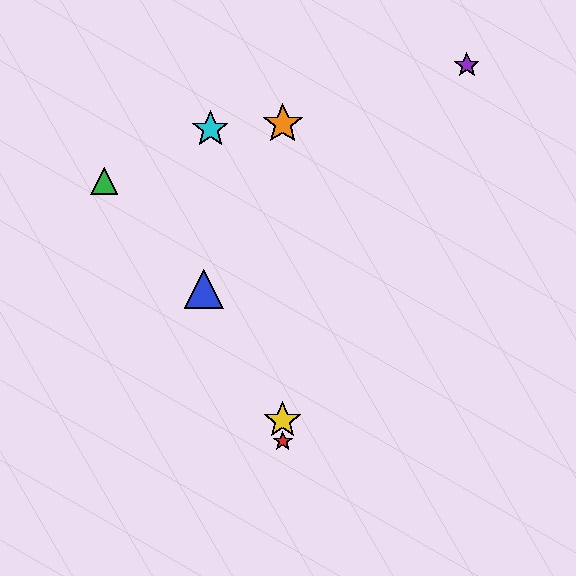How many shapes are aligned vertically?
3 shapes (the red star, the yellow star, the orange star) are aligned vertically.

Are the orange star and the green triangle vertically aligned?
No, the orange star is at x≈283 and the green triangle is at x≈104.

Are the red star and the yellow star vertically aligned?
Yes, both are at x≈283.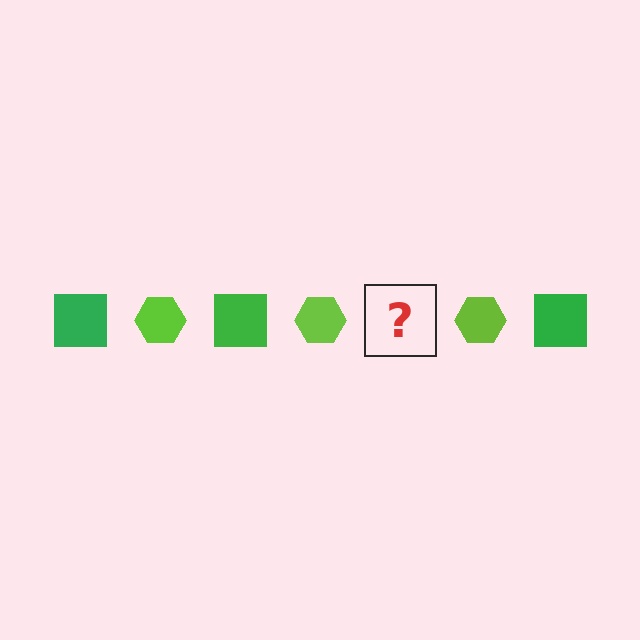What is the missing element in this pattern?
The missing element is a green square.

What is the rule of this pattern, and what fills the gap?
The rule is that the pattern alternates between green square and lime hexagon. The gap should be filled with a green square.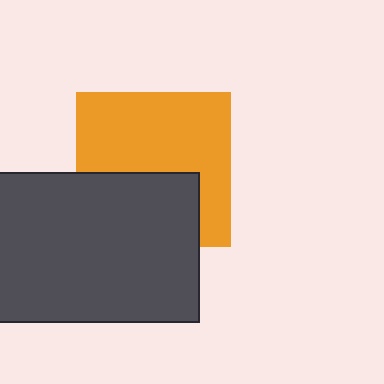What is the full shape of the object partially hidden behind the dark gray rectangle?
The partially hidden object is an orange square.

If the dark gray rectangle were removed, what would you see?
You would see the complete orange square.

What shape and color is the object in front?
The object in front is a dark gray rectangle.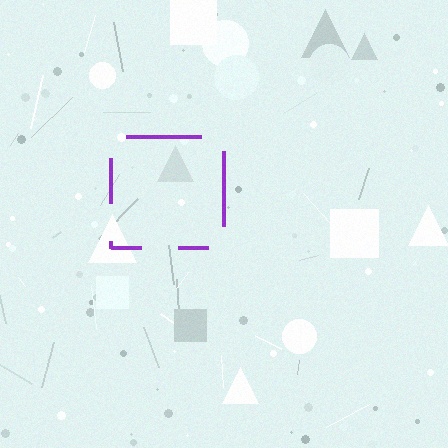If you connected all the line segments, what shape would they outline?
They would outline a square.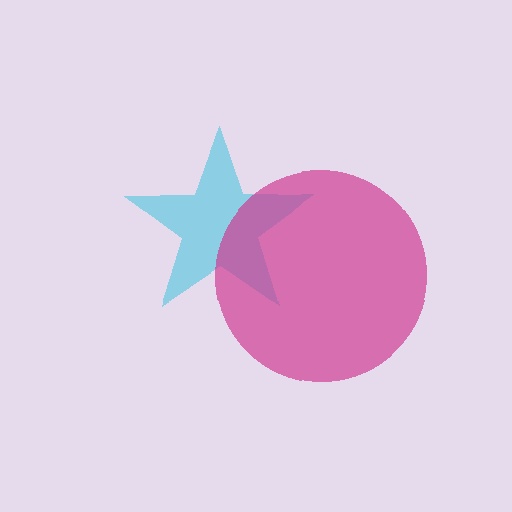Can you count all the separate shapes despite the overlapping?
Yes, there are 2 separate shapes.